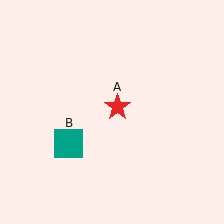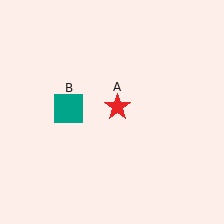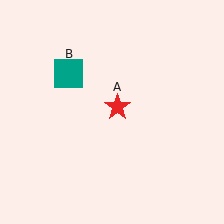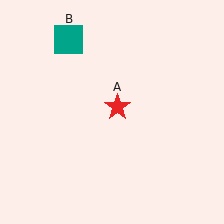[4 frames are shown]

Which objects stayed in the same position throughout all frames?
Red star (object A) remained stationary.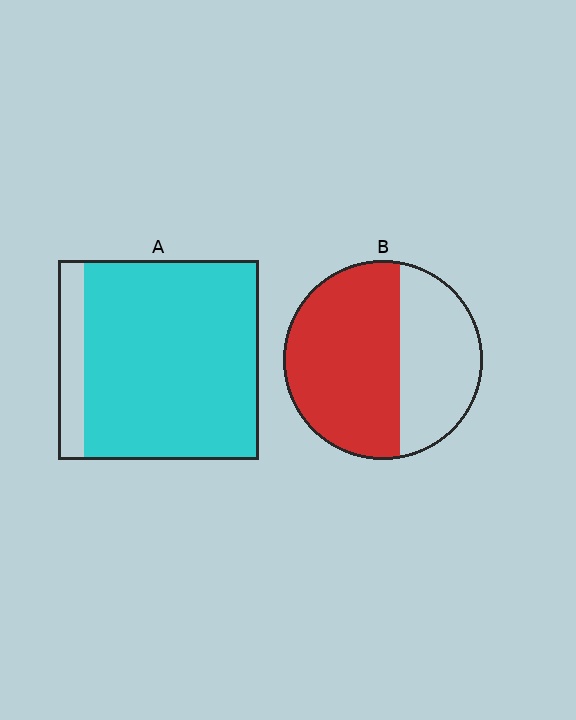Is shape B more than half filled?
Yes.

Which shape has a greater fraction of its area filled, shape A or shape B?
Shape A.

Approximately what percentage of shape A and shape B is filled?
A is approximately 85% and B is approximately 60%.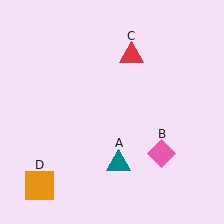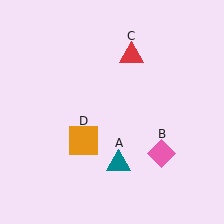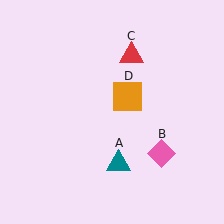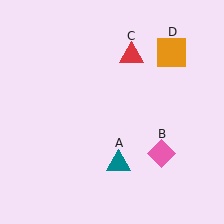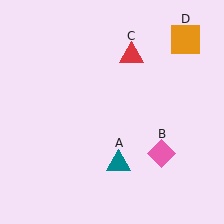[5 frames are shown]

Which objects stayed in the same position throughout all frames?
Teal triangle (object A) and pink diamond (object B) and red triangle (object C) remained stationary.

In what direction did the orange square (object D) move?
The orange square (object D) moved up and to the right.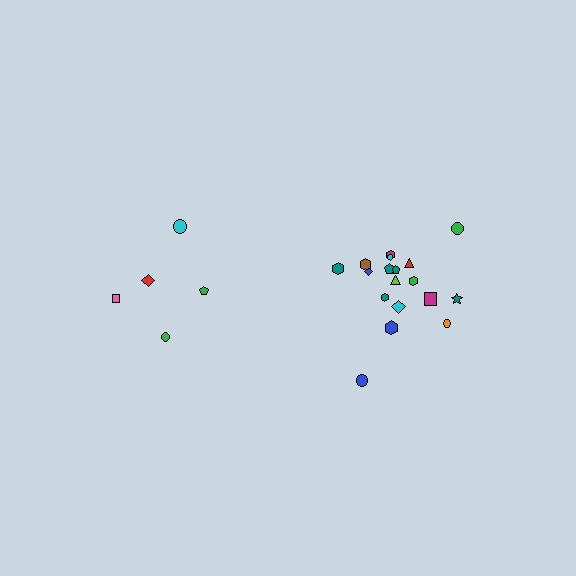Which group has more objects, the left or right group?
The right group.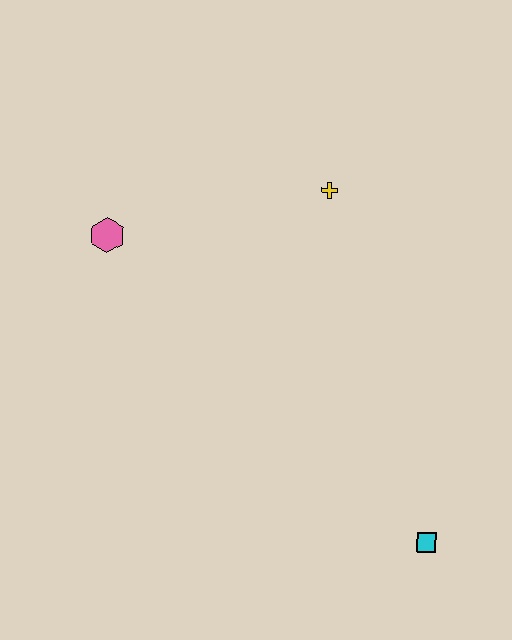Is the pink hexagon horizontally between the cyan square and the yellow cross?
No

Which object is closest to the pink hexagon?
The yellow cross is closest to the pink hexagon.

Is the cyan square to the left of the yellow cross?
No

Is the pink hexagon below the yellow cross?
Yes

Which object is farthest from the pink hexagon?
The cyan square is farthest from the pink hexagon.